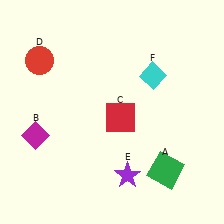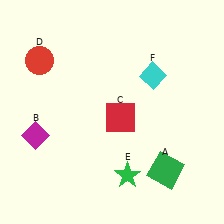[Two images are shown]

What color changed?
The star (E) changed from purple in Image 1 to green in Image 2.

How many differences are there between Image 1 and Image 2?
There is 1 difference between the two images.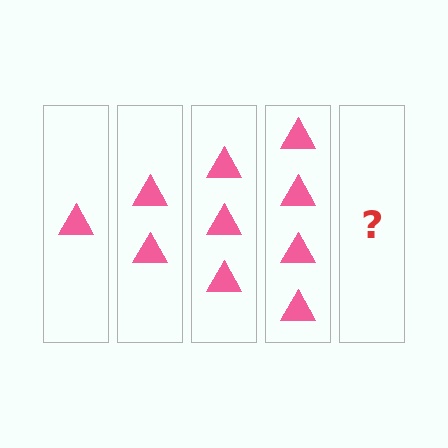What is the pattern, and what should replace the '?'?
The pattern is that each step adds one more triangle. The '?' should be 5 triangles.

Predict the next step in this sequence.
The next step is 5 triangles.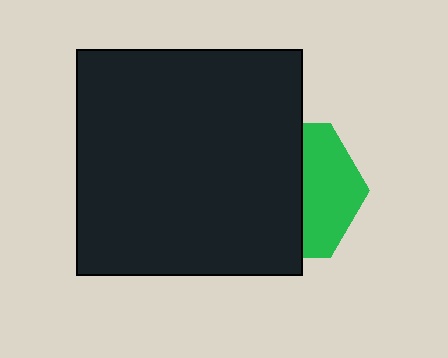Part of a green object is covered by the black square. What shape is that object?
It is a hexagon.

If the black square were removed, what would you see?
You would see the complete green hexagon.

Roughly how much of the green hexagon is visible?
A small part of it is visible (roughly 40%).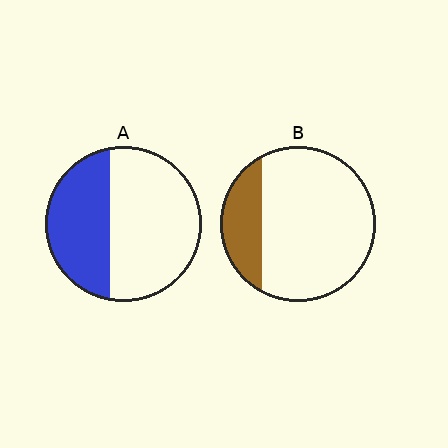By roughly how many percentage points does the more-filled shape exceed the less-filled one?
By roughly 15 percentage points (A over B).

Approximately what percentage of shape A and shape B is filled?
A is approximately 40% and B is approximately 20%.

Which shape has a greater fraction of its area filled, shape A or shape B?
Shape A.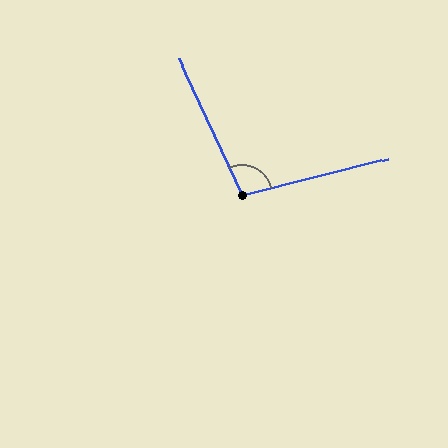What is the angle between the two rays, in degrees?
Approximately 101 degrees.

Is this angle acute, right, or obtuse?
It is obtuse.